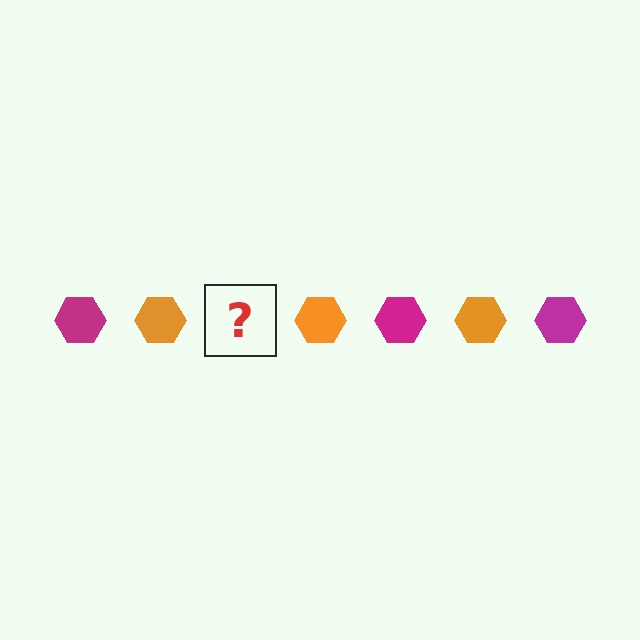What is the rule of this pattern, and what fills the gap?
The rule is that the pattern cycles through magenta, orange hexagons. The gap should be filled with a magenta hexagon.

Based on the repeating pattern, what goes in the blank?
The blank should be a magenta hexagon.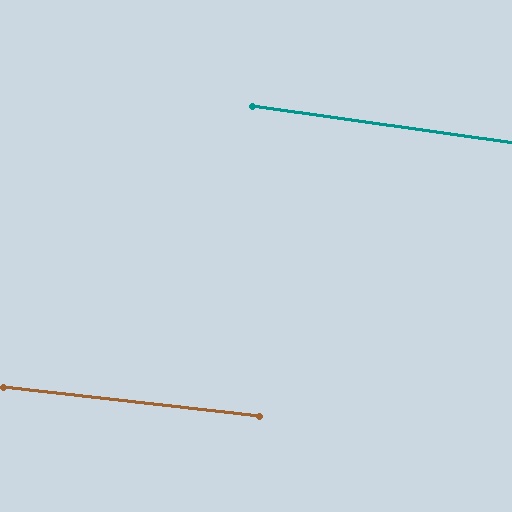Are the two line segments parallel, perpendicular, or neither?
Parallel — their directions differ by only 1.6°.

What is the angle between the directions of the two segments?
Approximately 2 degrees.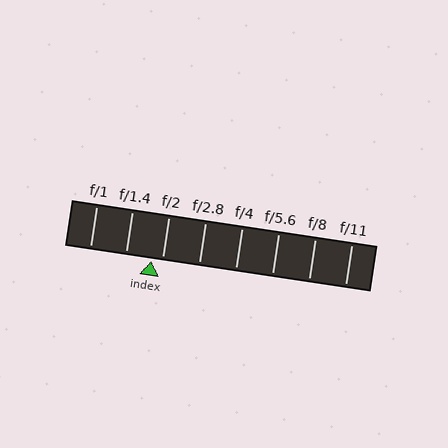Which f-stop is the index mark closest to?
The index mark is closest to f/2.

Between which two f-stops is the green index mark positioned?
The index mark is between f/1.4 and f/2.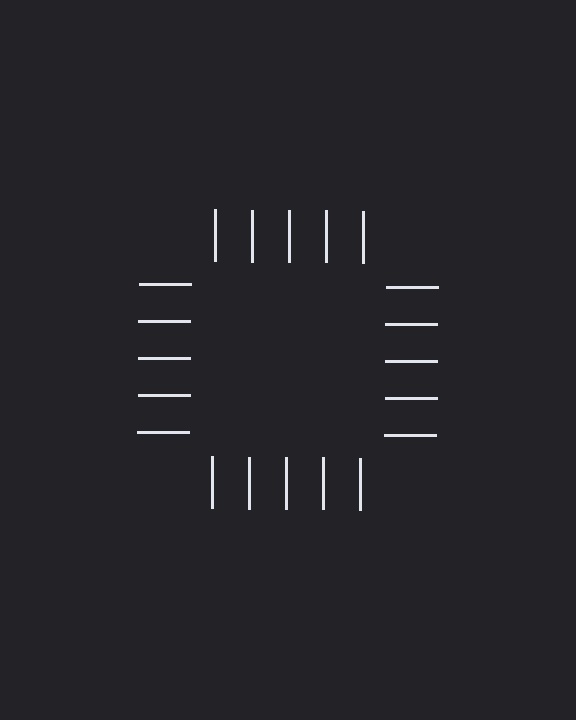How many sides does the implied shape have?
4 sides — the line-ends trace a square.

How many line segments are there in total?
20 — 5 along each of the 4 edges.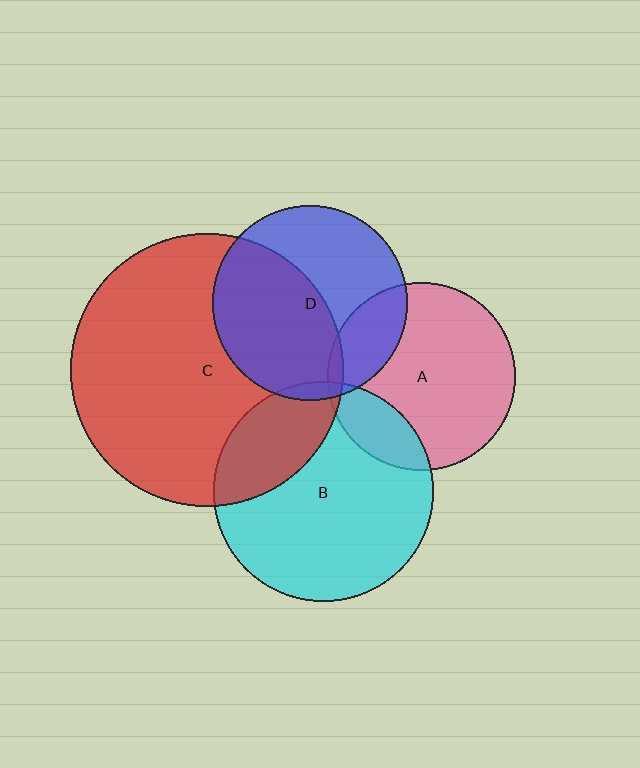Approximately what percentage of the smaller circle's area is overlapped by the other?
Approximately 5%.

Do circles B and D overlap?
Yes.